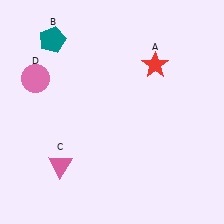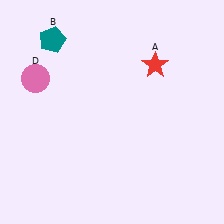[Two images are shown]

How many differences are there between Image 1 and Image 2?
There is 1 difference between the two images.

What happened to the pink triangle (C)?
The pink triangle (C) was removed in Image 2. It was in the bottom-left area of Image 1.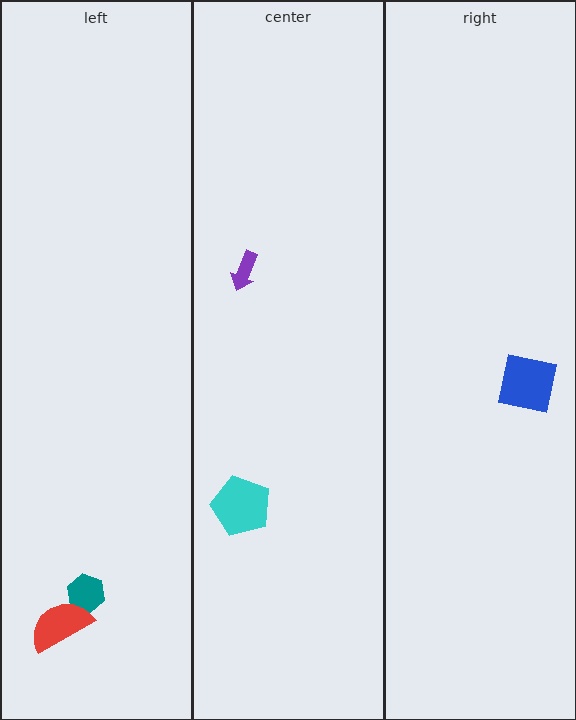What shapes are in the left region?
The teal hexagon, the red semicircle.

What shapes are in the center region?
The cyan pentagon, the purple arrow.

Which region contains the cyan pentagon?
The center region.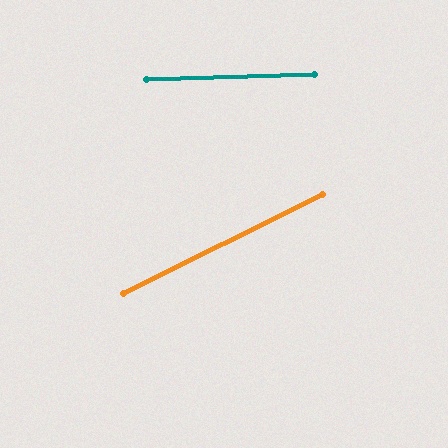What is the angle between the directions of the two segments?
Approximately 25 degrees.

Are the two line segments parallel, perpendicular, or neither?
Neither parallel nor perpendicular — they differ by about 25°.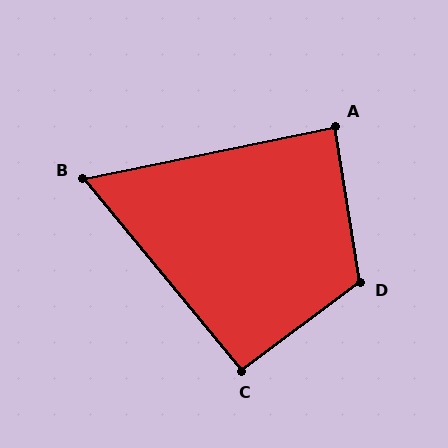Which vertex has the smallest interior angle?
B, at approximately 62 degrees.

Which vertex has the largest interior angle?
D, at approximately 118 degrees.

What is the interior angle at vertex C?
Approximately 93 degrees (approximately right).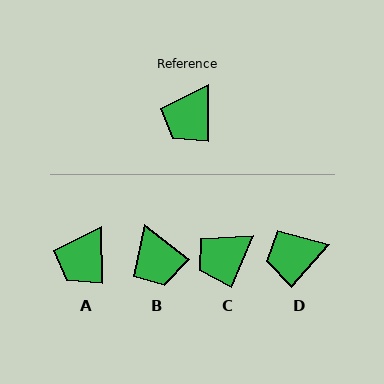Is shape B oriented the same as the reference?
No, it is off by about 51 degrees.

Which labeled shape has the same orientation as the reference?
A.